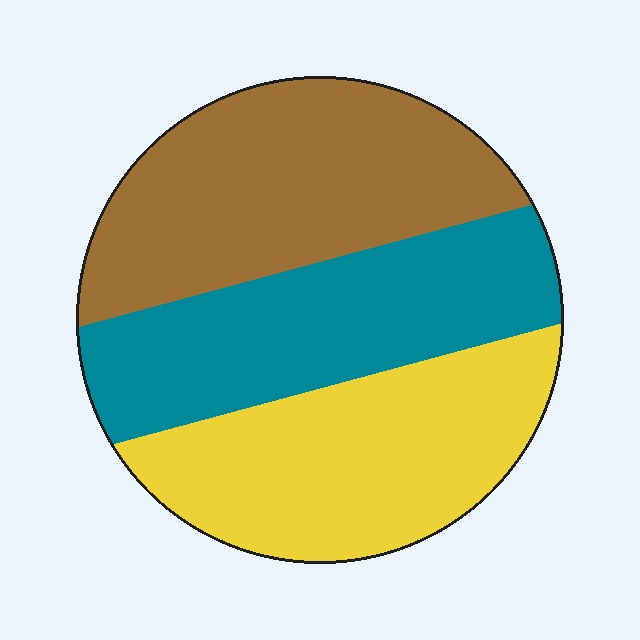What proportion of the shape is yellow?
Yellow takes up about one third (1/3) of the shape.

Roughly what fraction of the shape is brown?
Brown covers 35% of the shape.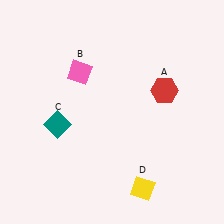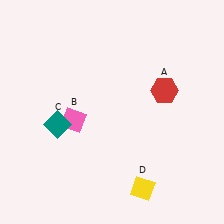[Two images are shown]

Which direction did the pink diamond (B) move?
The pink diamond (B) moved down.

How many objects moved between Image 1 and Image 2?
1 object moved between the two images.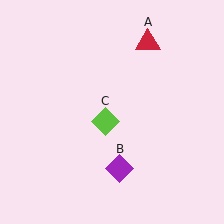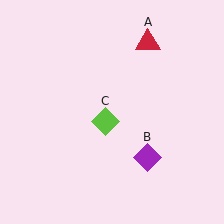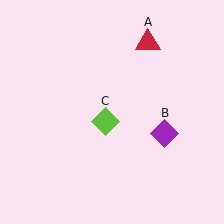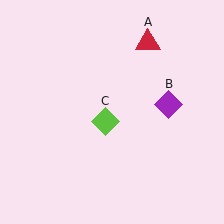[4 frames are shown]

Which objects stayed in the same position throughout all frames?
Red triangle (object A) and lime diamond (object C) remained stationary.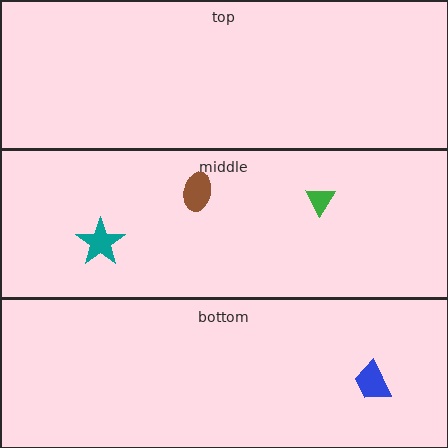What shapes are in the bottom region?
The blue trapezoid.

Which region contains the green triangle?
The middle region.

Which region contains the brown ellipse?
The middle region.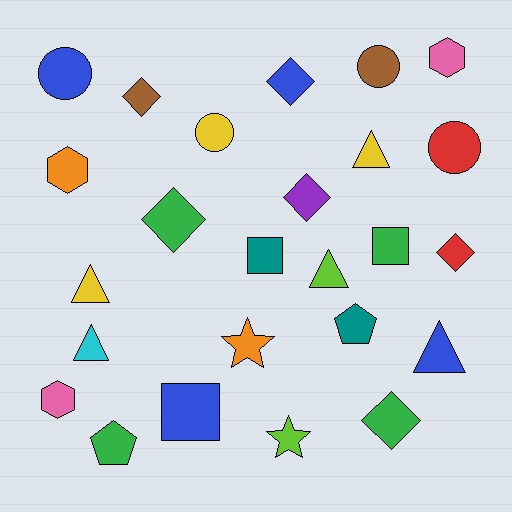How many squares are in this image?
There are 3 squares.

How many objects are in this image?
There are 25 objects.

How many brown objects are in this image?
There are 2 brown objects.